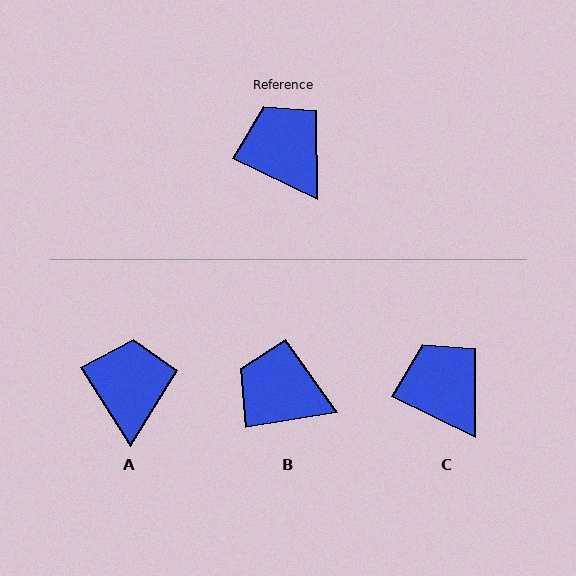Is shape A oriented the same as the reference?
No, it is off by about 32 degrees.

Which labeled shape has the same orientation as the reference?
C.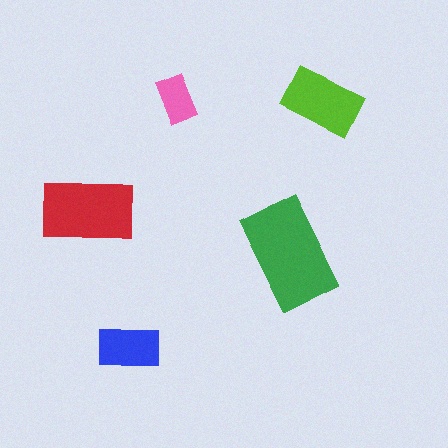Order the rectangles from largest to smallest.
the green one, the red one, the lime one, the blue one, the pink one.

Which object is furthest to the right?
The lime rectangle is rightmost.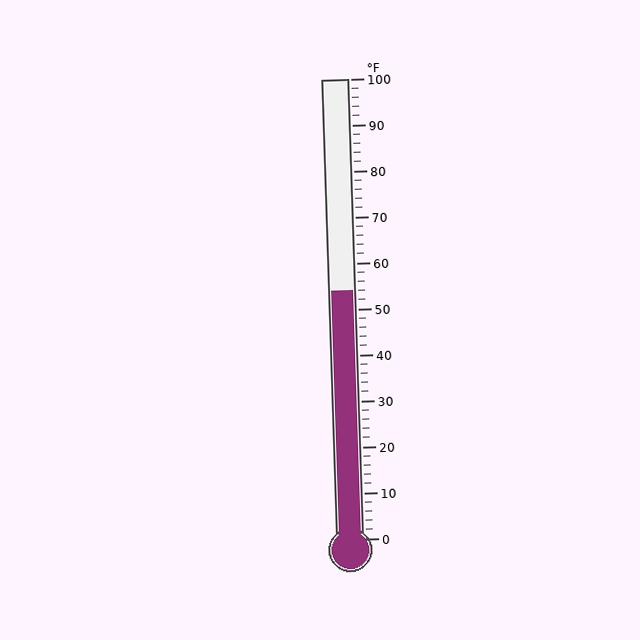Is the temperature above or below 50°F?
The temperature is above 50°F.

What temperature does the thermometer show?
The thermometer shows approximately 54°F.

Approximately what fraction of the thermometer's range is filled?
The thermometer is filled to approximately 55% of its range.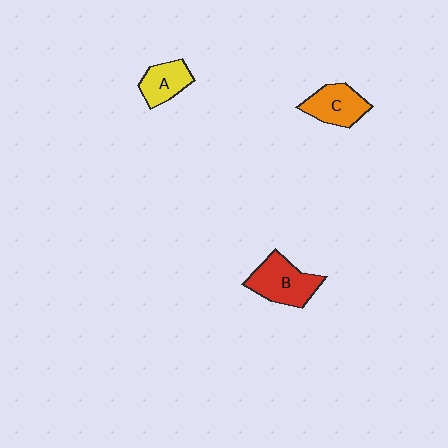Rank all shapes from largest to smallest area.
From largest to smallest: B (red), C (orange), A (yellow).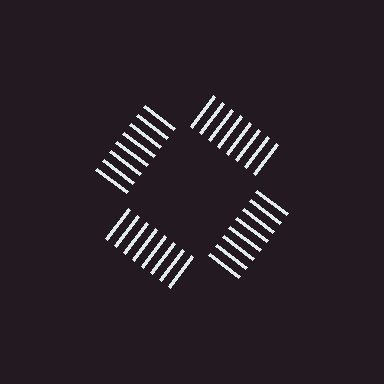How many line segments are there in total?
32 — 8 along each of the 4 edges.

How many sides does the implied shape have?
4 sides — the line-ends trace a square.